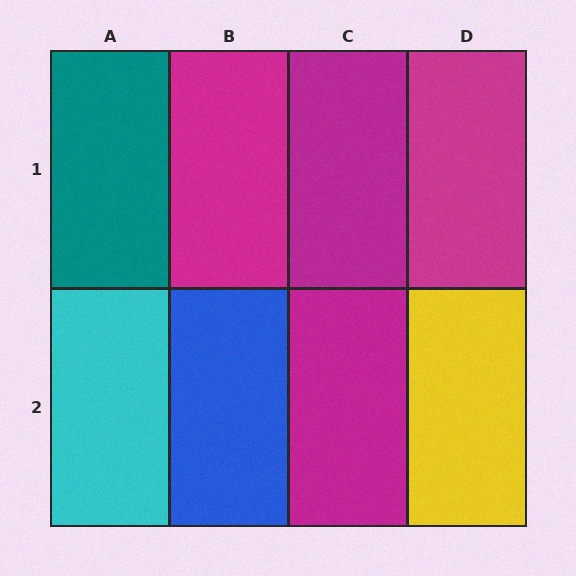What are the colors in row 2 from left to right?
Cyan, blue, magenta, yellow.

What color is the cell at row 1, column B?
Magenta.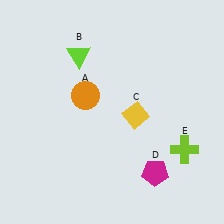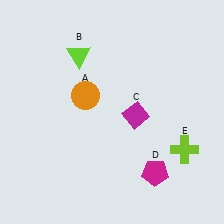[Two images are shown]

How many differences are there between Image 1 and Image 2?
There is 1 difference between the two images.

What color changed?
The diamond (C) changed from yellow in Image 1 to magenta in Image 2.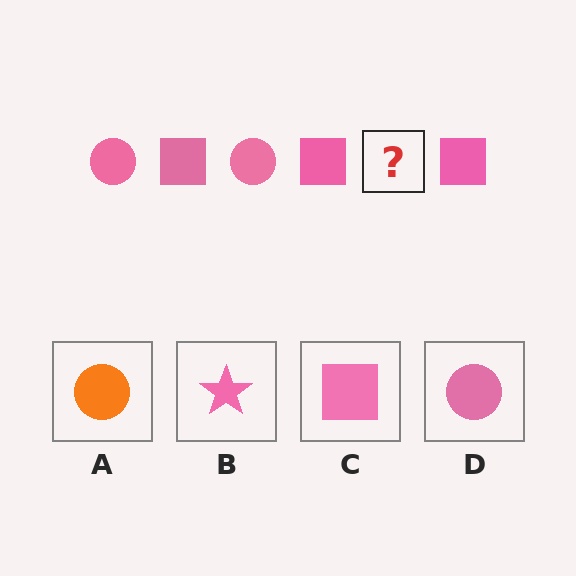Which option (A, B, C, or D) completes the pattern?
D.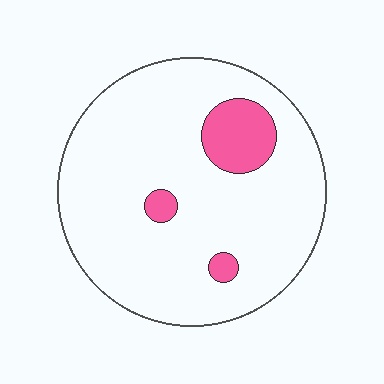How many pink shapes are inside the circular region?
3.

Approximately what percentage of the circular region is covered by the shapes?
Approximately 10%.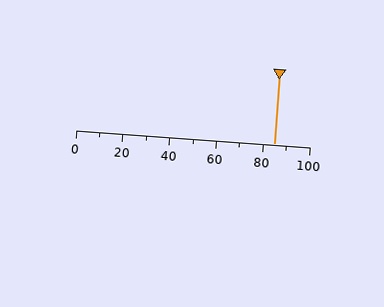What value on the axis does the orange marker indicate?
The marker indicates approximately 85.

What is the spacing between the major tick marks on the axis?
The major ticks are spaced 20 apart.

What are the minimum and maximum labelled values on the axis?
The axis runs from 0 to 100.